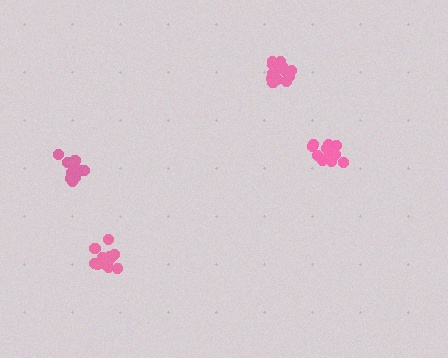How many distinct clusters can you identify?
There are 4 distinct clusters.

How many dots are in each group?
Group 1: 15 dots, Group 2: 14 dots, Group 3: 17 dots, Group 4: 16 dots (62 total).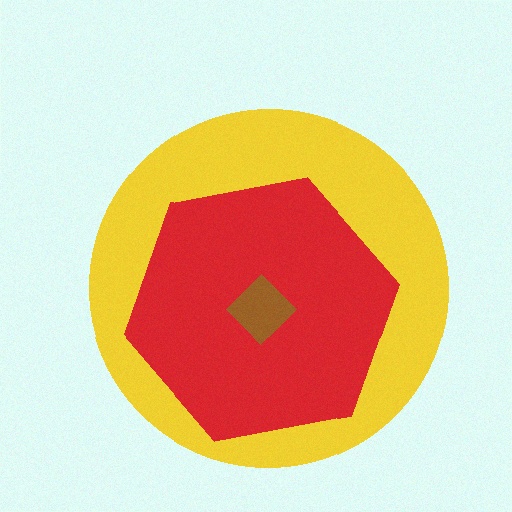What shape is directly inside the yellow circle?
The red hexagon.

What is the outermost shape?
The yellow circle.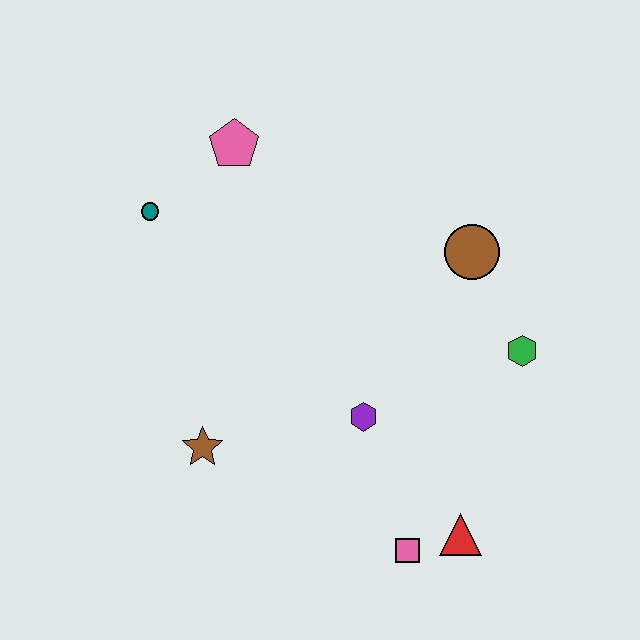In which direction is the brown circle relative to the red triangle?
The brown circle is above the red triangle.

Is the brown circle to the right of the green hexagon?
No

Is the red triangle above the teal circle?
No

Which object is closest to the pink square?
The red triangle is closest to the pink square.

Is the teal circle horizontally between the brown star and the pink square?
No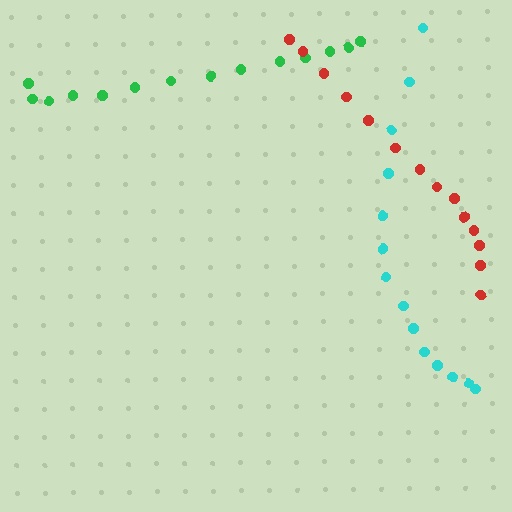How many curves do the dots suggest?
There are 3 distinct paths.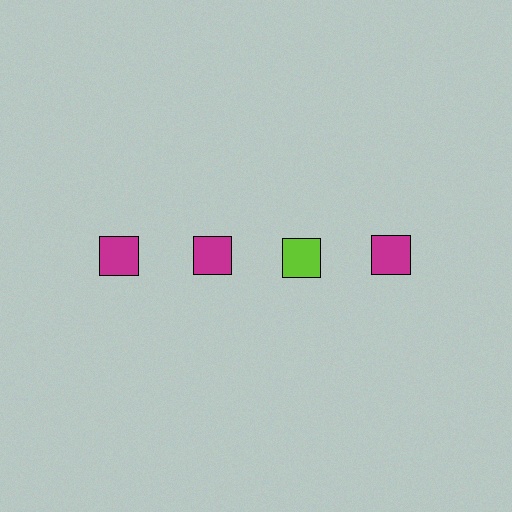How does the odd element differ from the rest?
It has a different color: lime instead of magenta.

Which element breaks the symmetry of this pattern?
The lime square in the top row, center column breaks the symmetry. All other shapes are magenta squares.